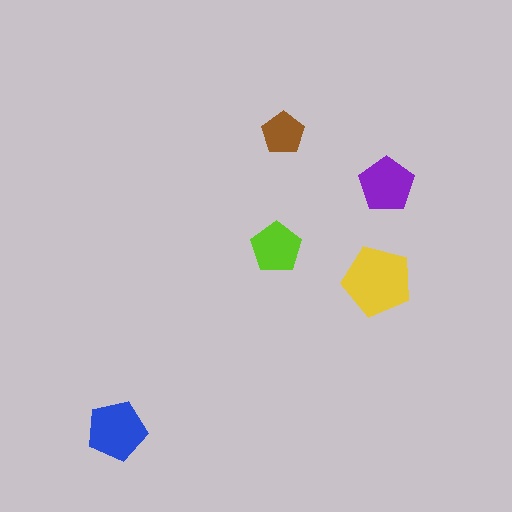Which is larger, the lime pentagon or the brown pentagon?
The lime one.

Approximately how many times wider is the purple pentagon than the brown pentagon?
About 1.5 times wider.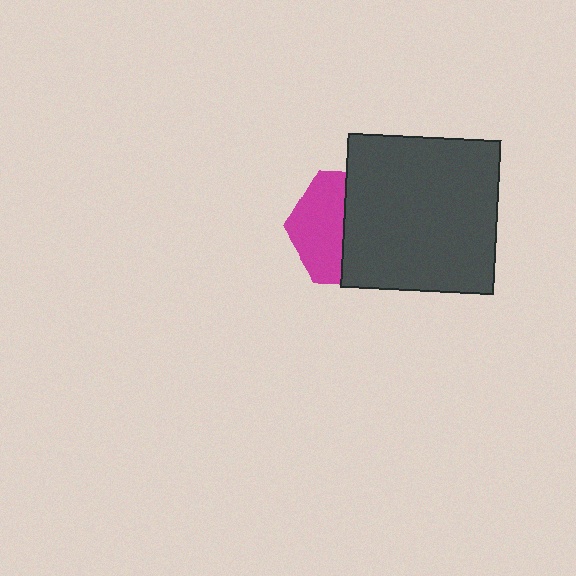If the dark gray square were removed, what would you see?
You would see the complete magenta hexagon.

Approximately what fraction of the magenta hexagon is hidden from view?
Roughly 56% of the magenta hexagon is hidden behind the dark gray square.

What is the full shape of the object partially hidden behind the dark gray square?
The partially hidden object is a magenta hexagon.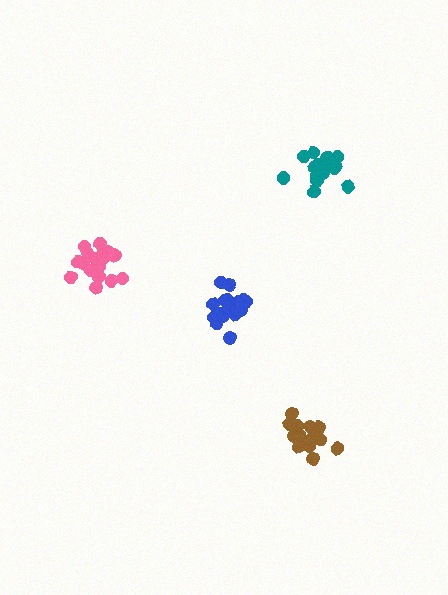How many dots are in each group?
Group 1: 19 dots, Group 2: 15 dots, Group 3: 19 dots, Group 4: 19 dots (72 total).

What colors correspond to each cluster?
The clusters are colored: blue, brown, pink, teal.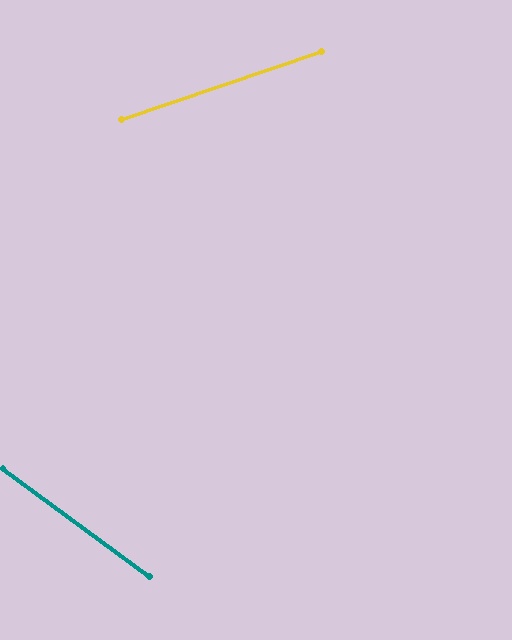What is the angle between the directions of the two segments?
Approximately 55 degrees.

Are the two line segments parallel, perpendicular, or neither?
Neither parallel nor perpendicular — they differ by about 55°.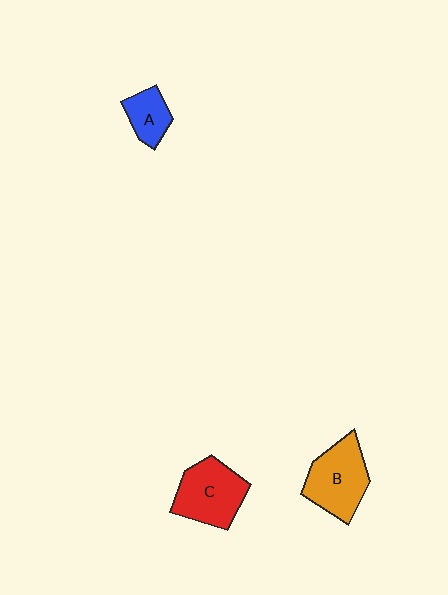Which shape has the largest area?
Shape B (orange).